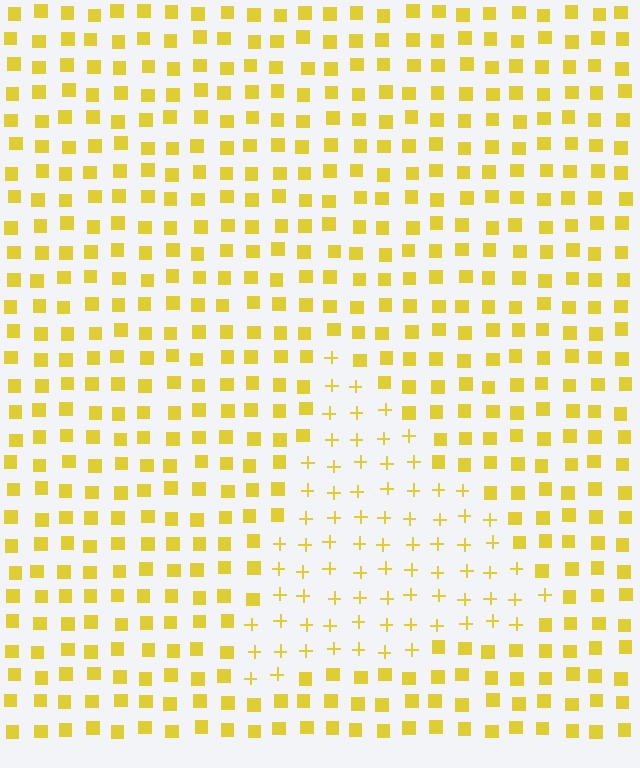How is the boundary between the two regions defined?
The boundary is defined by a change in element shape: plus signs inside vs. squares outside. All elements share the same color and spacing.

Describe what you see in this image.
The image is filled with small yellow elements arranged in a uniform grid. A triangle-shaped region contains plus signs, while the surrounding area contains squares. The boundary is defined purely by the change in element shape.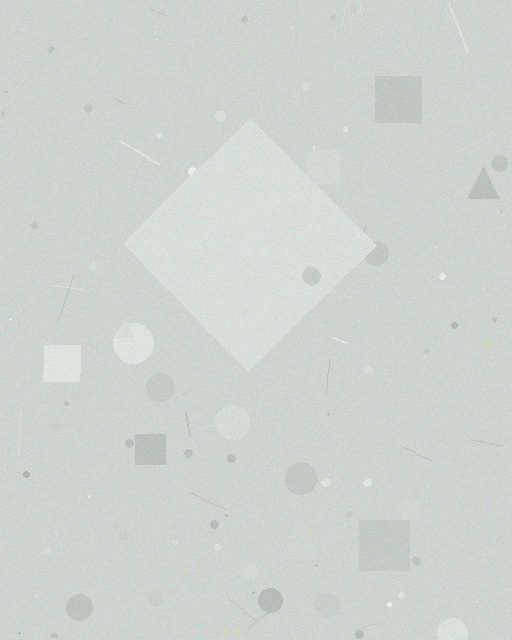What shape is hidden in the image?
A diamond is hidden in the image.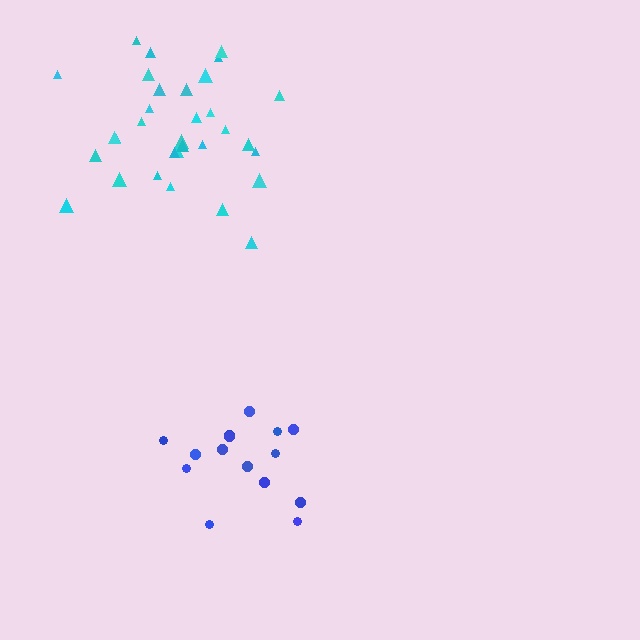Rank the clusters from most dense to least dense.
cyan, blue.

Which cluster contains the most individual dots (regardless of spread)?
Cyan (32).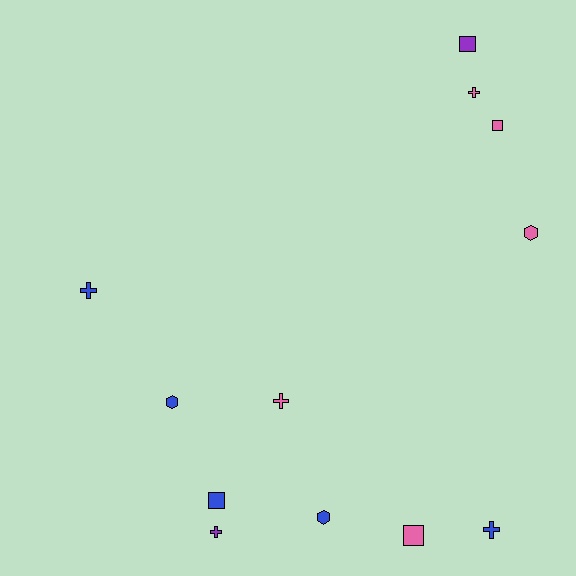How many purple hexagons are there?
There are no purple hexagons.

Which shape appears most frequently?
Cross, with 5 objects.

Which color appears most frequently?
Blue, with 5 objects.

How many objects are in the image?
There are 12 objects.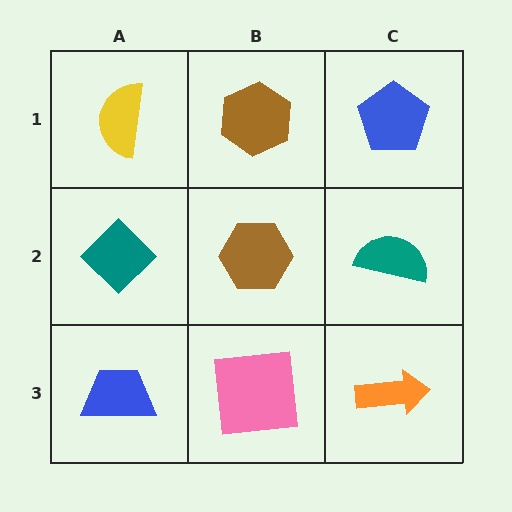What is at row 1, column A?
A yellow semicircle.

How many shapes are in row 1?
3 shapes.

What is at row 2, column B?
A brown hexagon.